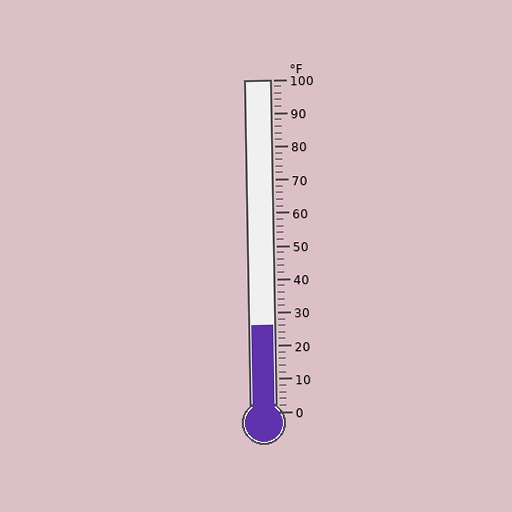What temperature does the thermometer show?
The thermometer shows approximately 26°F.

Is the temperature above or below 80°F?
The temperature is below 80°F.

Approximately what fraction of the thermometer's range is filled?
The thermometer is filled to approximately 25% of its range.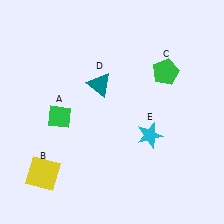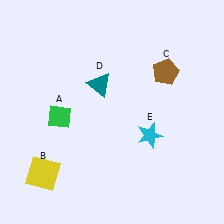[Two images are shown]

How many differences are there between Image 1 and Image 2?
There is 1 difference between the two images.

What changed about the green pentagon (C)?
In Image 1, C is green. In Image 2, it changed to brown.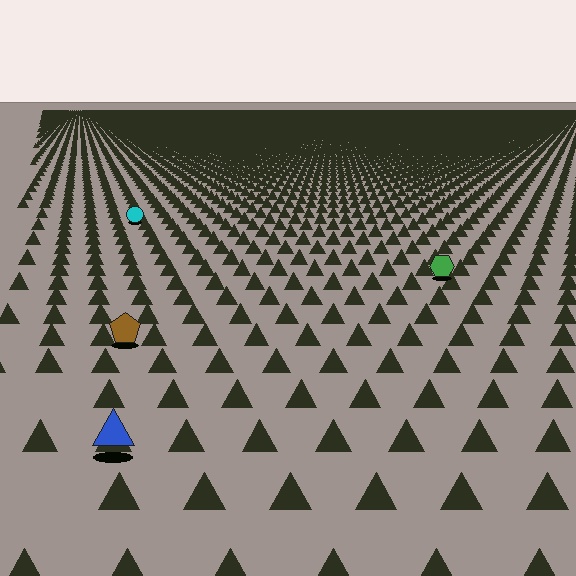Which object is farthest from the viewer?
The cyan circle is farthest from the viewer. It appears smaller and the ground texture around it is denser.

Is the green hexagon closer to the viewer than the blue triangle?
No. The blue triangle is closer — you can tell from the texture gradient: the ground texture is coarser near it.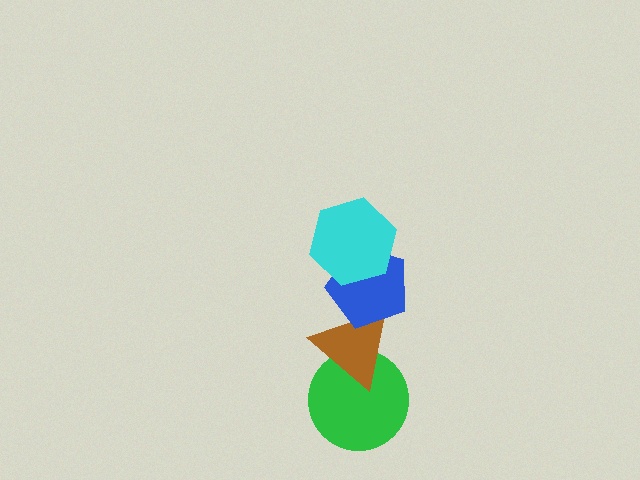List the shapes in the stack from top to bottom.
From top to bottom: the cyan hexagon, the blue pentagon, the brown triangle, the green circle.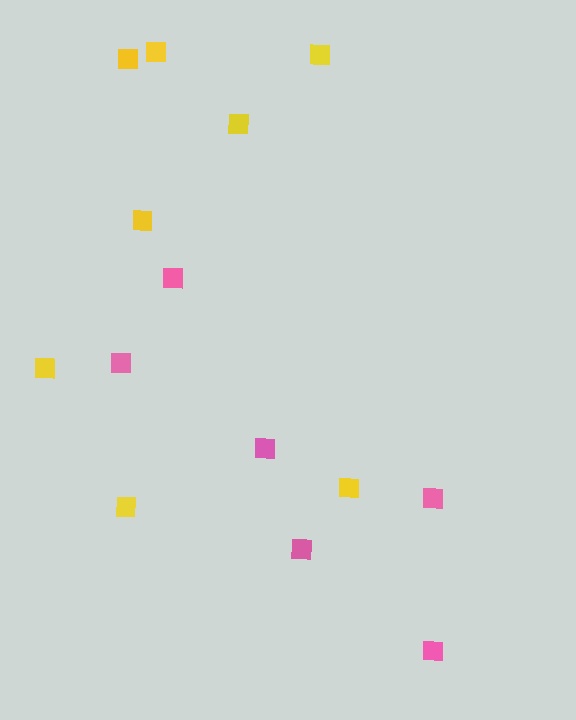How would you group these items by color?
There are 2 groups: one group of yellow squares (8) and one group of pink squares (6).